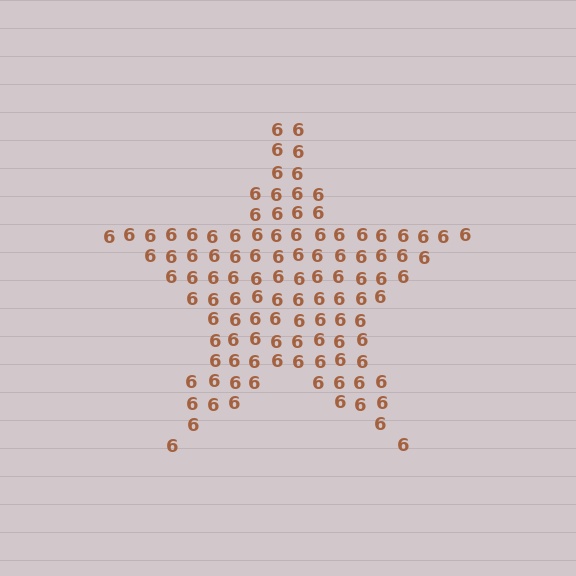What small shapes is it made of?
It is made of small digit 6's.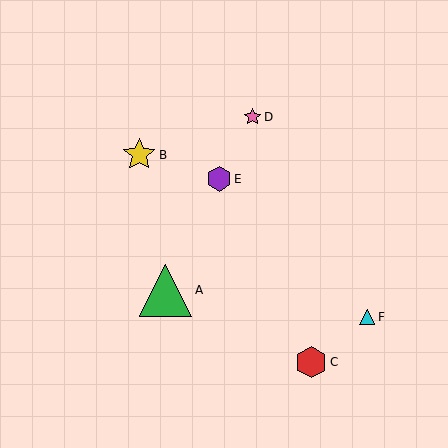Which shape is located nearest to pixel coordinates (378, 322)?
The cyan triangle (labeled F) at (367, 317) is nearest to that location.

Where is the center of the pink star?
The center of the pink star is at (253, 117).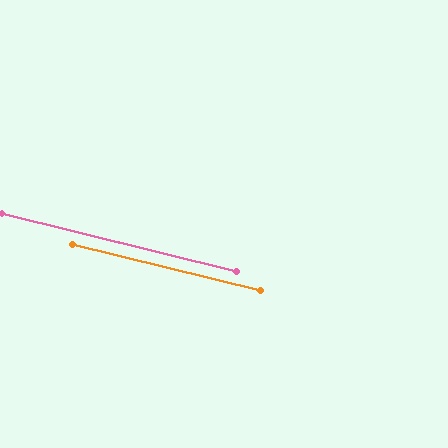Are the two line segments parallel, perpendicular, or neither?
Parallel — their directions differ by only 0.0°.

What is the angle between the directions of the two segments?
Approximately 0 degrees.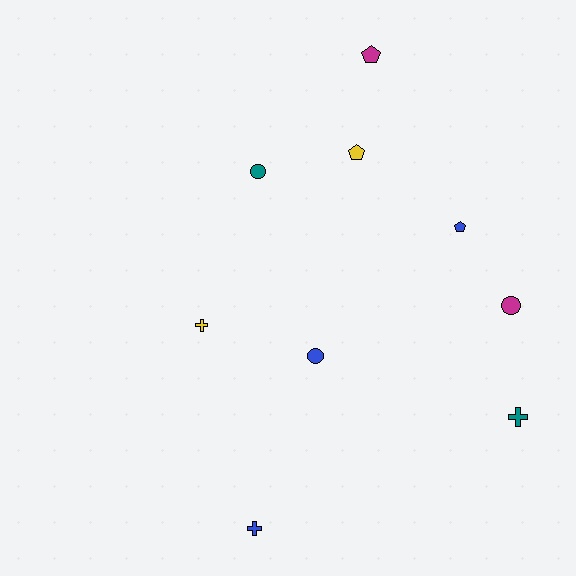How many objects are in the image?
There are 9 objects.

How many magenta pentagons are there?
There is 1 magenta pentagon.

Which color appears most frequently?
Blue, with 3 objects.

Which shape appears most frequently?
Pentagon, with 3 objects.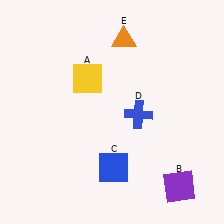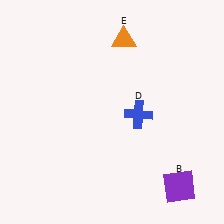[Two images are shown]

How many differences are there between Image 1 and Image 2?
There are 2 differences between the two images.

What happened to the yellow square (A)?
The yellow square (A) was removed in Image 2. It was in the top-left area of Image 1.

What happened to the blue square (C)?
The blue square (C) was removed in Image 2. It was in the bottom-right area of Image 1.